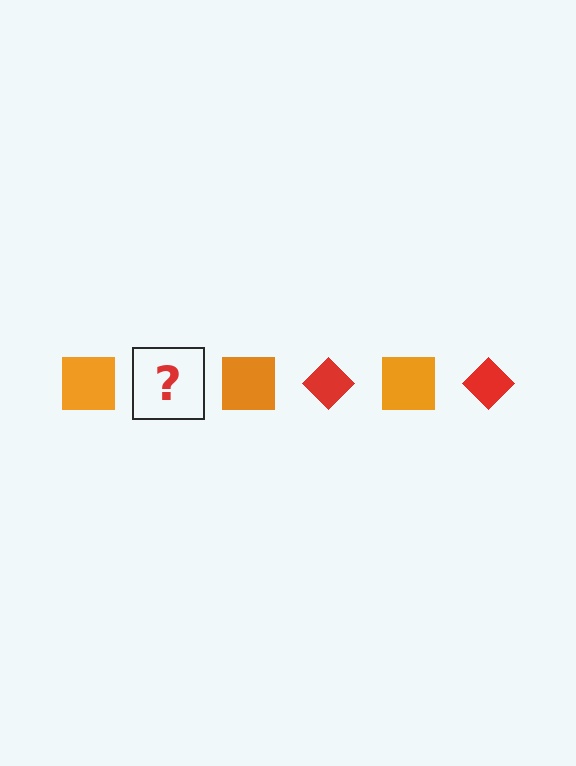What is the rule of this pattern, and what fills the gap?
The rule is that the pattern alternates between orange square and red diamond. The gap should be filled with a red diamond.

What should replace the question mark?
The question mark should be replaced with a red diamond.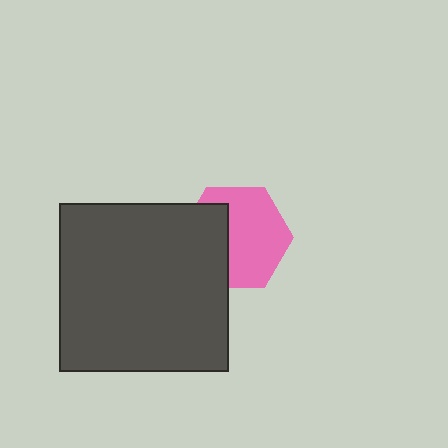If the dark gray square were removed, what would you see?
You would see the complete pink hexagon.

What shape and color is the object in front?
The object in front is a dark gray square.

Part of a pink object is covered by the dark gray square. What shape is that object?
It is a hexagon.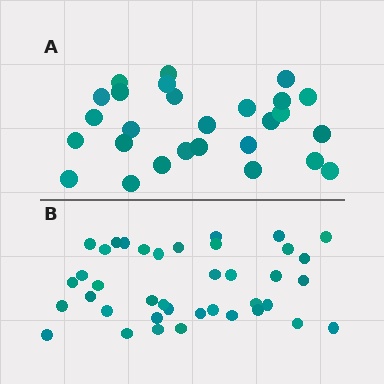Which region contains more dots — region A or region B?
Region B (the bottom region) has more dots.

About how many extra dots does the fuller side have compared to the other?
Region B has roughly 12 or so more dots than region A.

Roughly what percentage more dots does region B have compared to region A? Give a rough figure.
About 45% more.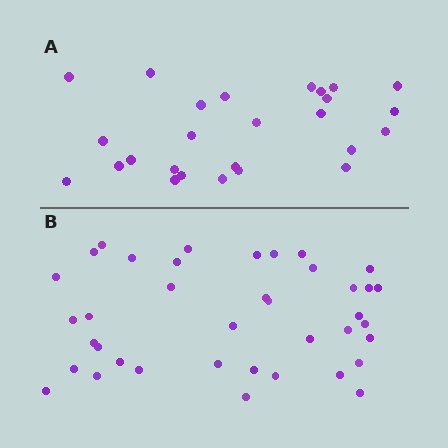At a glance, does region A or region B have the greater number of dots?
Region B (the bottom region) has more dots.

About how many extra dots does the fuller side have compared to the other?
Region B has approximately 15 more dots than region A.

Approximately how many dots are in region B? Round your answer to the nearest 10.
About 40 dots. (The exact count is 39, which rounds to 40.)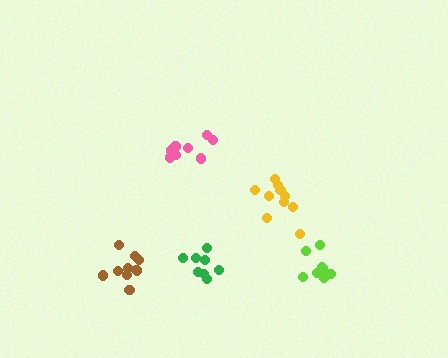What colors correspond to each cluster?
The clusters are colored: brown, pink, green, yellow, lime.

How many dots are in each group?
Group 1: 10 dots, Group 2: 8 dots, Group 3: 8 dots, Group 4: 11 dots, Group 5: 9 dots (46 total).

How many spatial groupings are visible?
There are 5 spatial groupings.